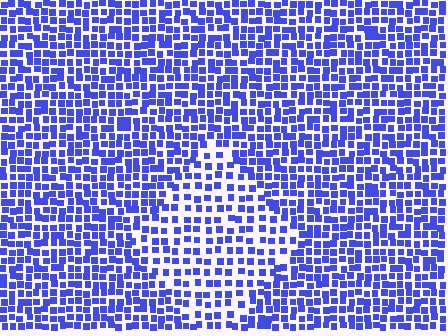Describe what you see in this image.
The image contains small blue elements arranged at two different densities. A diamond-shaped region is visible where the elements are less densely packed than the surrounding area.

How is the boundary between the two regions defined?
The boundary is defined by a change in element density (approximately 1.7x ratio). All elements are the same color, size, and shape.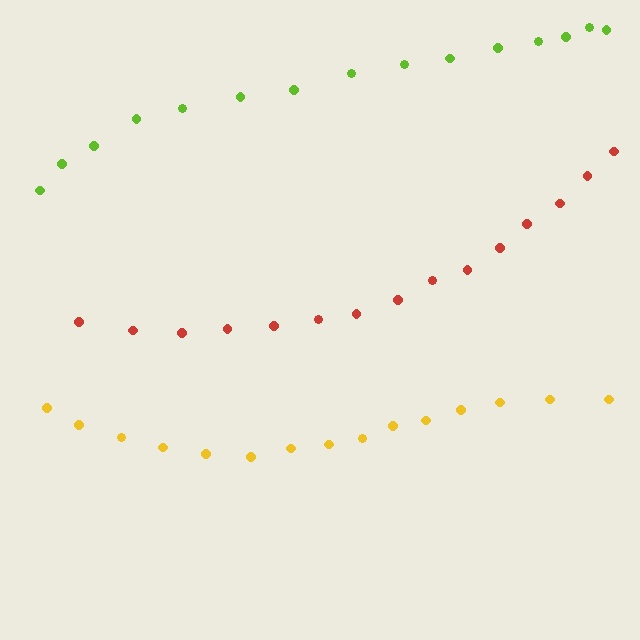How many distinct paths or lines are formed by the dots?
There are 3 distinct paths.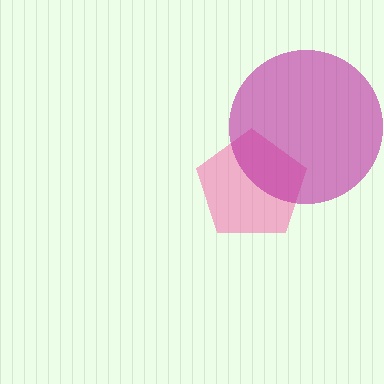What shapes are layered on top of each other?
The layered shapes are: a pink pentagon, a magenta circle.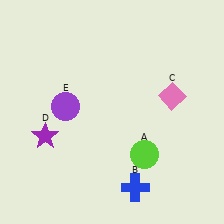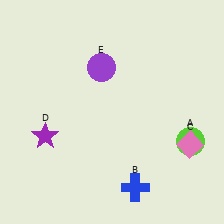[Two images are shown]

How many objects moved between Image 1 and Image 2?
3 objects moved between the two images.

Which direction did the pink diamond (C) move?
The pink diamond (C) moved down.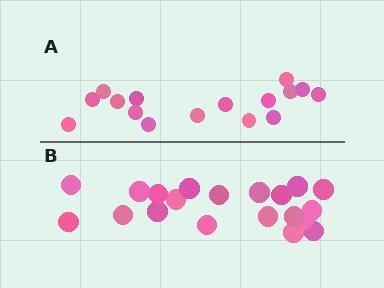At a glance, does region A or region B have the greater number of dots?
Region B (the bottom region) has more dots.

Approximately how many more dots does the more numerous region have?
Region B has about 4 more dots than region A.